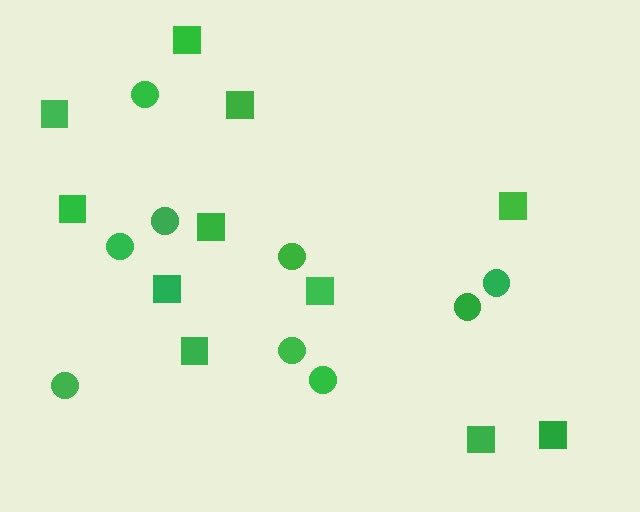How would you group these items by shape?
There are 2 groups: one group of squares (11) and one group of circles (9).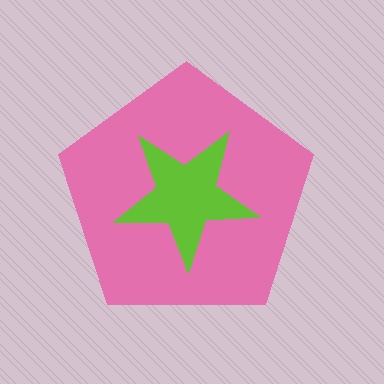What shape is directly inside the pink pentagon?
The lime star.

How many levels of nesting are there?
2.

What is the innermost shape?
The lime star.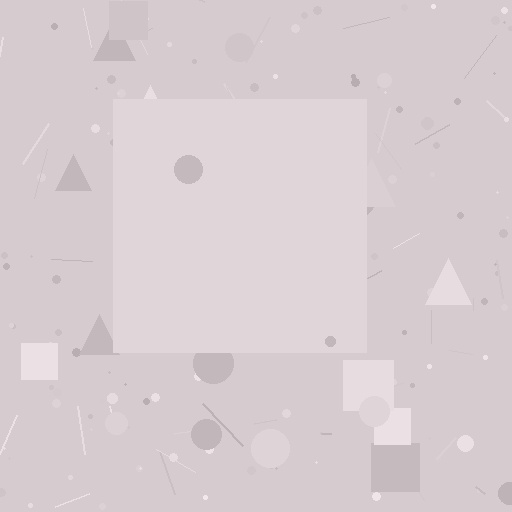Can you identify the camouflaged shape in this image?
The camouflaged shape is a square.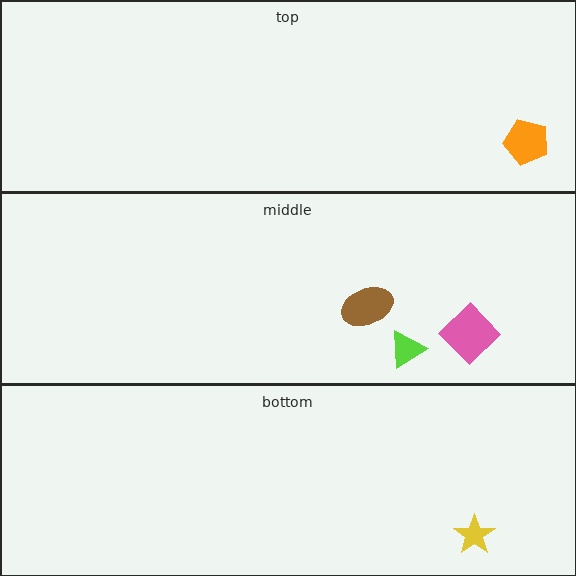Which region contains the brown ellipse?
The middle region.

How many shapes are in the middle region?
3.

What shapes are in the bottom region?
The yellow star.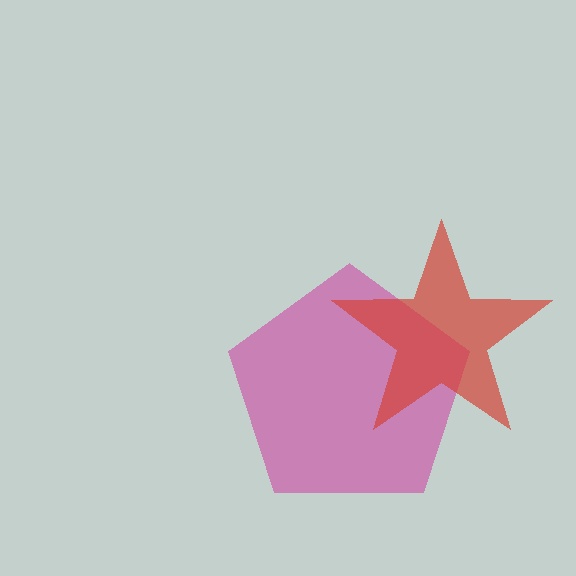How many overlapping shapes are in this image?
There are 2 overlapping shapes in the image.